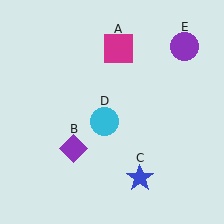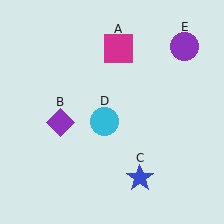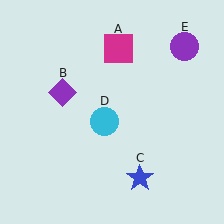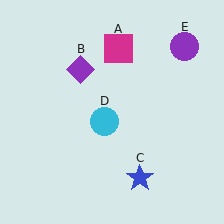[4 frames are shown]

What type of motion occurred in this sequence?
The purple diamond (object B) rotated clockwise around the center of the scene.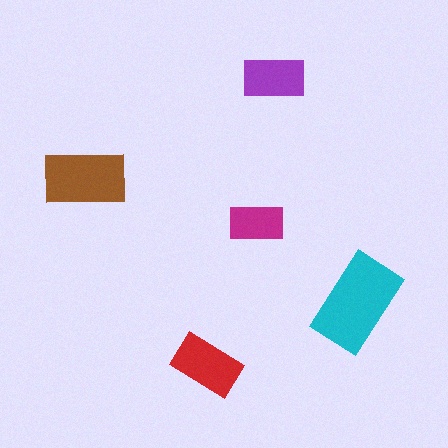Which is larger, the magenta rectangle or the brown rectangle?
The brown one.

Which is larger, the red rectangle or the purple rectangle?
The red one.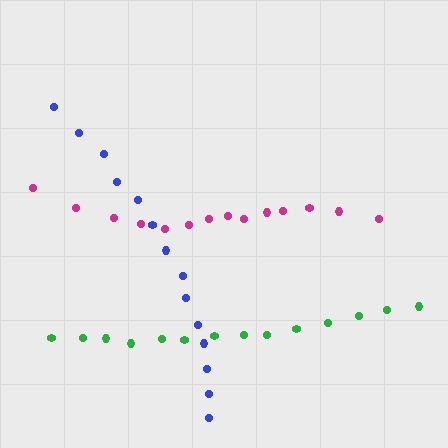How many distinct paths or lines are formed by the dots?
There are 3 distinct paths.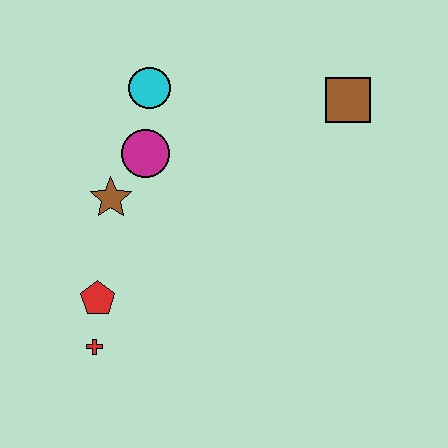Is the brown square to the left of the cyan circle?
No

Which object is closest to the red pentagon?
The red cross is closest to the red pentagon.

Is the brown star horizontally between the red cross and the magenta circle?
Yes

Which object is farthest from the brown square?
The red cross is farthest from the brown square.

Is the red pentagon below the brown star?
Yes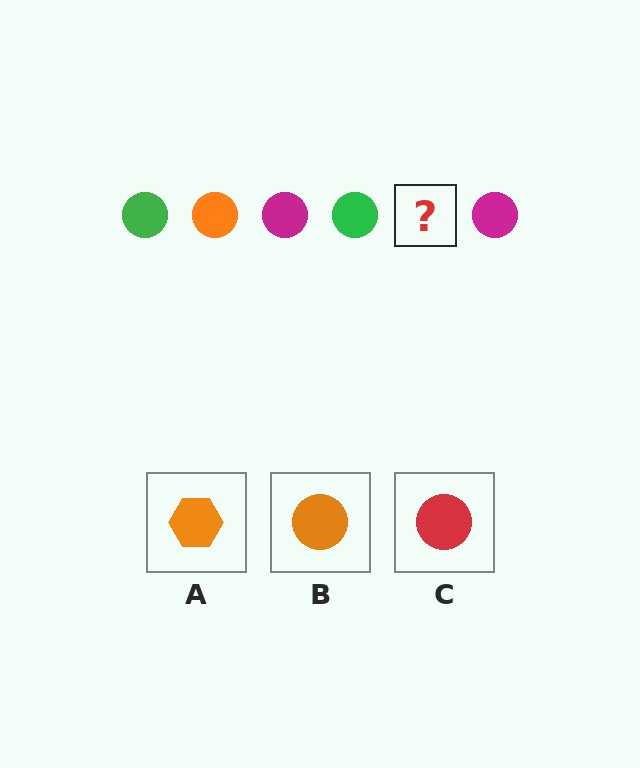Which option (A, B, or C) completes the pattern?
B.